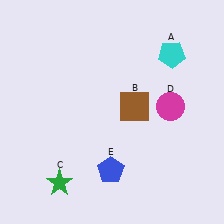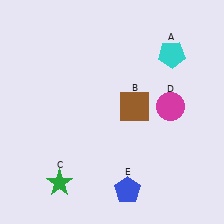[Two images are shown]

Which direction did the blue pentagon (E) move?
The blue pentagon (E) moved down.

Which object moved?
The blue pentagon (E) moved down.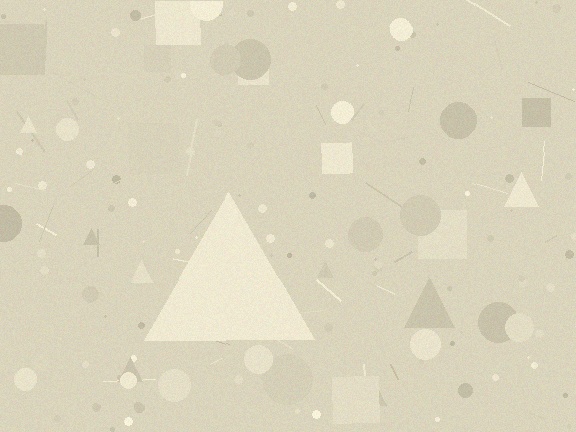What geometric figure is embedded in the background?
A triangle is embedded in the background.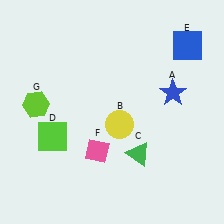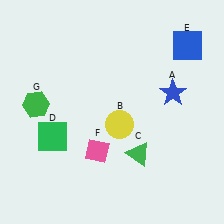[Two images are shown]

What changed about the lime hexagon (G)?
In Image 1, G is lime. In Image 2, it changed to green.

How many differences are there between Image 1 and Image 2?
There are 2 differences between the two images.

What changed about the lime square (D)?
In Image 1, D is lime. In Image 2, it changed to green.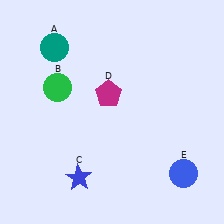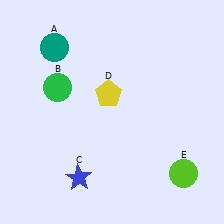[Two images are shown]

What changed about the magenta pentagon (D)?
In Image 1, D is magenta. In Image 2, it changed to yellow.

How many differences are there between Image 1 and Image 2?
There are 2 differences between the two images.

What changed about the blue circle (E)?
In Image 1, E is blue. In Image 2, it changed to lime.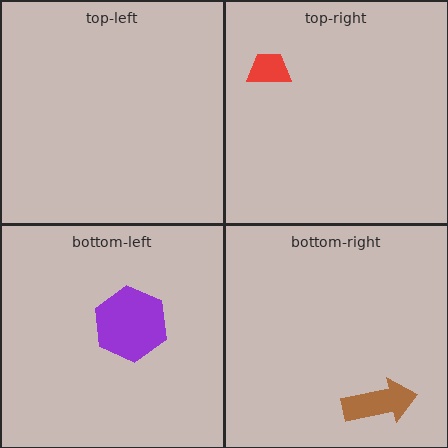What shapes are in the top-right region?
The red trapezoid.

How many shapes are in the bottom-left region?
1.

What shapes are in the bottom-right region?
The brown arrow.